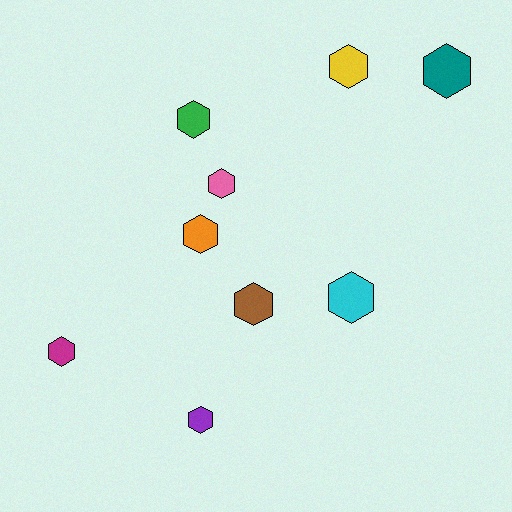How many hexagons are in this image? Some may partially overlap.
There are 9 hexagons.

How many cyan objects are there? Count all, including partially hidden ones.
There is 1 cyan object.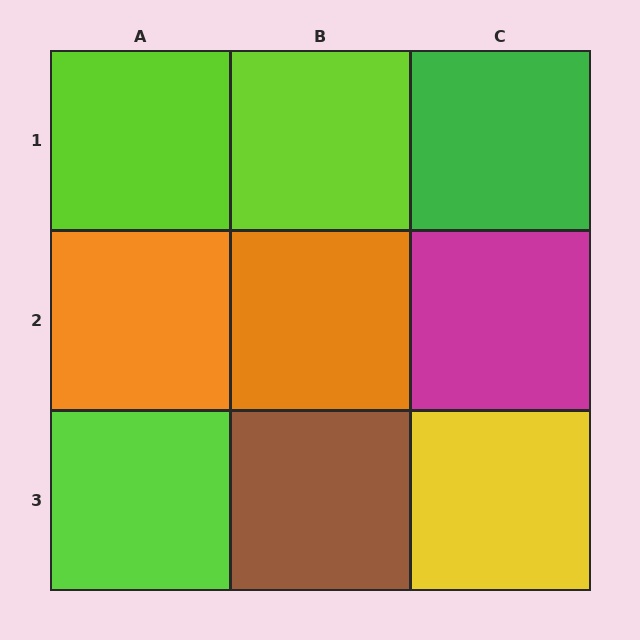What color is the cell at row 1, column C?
Green.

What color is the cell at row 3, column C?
Yellow.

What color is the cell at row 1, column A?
Lime.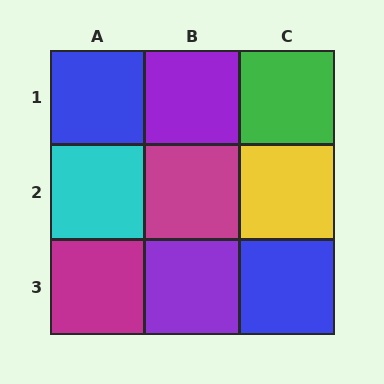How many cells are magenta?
2 cells are magenta.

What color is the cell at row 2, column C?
Yellow.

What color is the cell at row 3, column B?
Purple.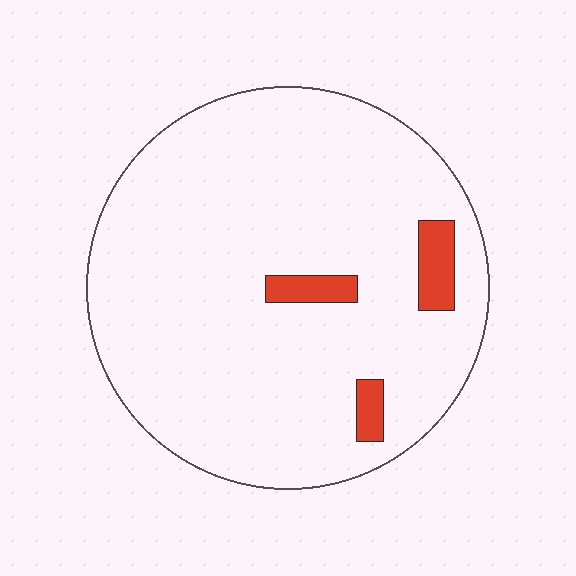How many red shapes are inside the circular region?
3.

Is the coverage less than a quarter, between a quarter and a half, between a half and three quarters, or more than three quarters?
Less than a quarter.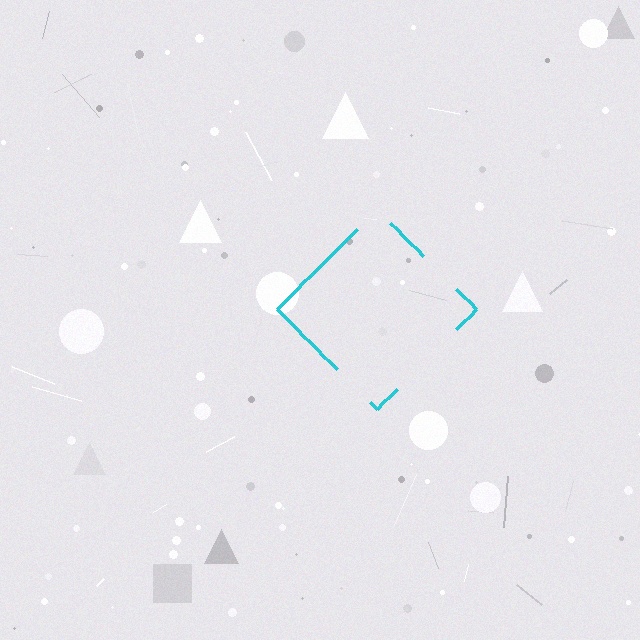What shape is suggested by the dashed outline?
The dashed outline suggests a diamond.